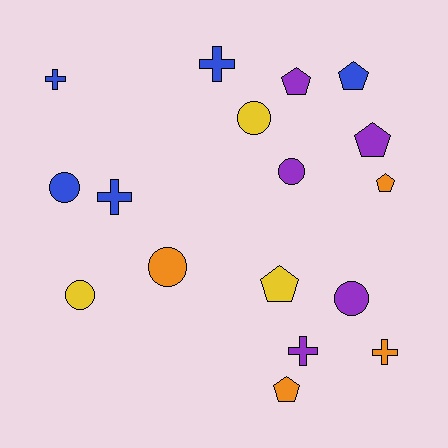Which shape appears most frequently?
Circle, with 6 objects.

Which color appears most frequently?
Purple, with 5 objects.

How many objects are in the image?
There are 17 objects.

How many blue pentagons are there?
There is 1 blue pentagon.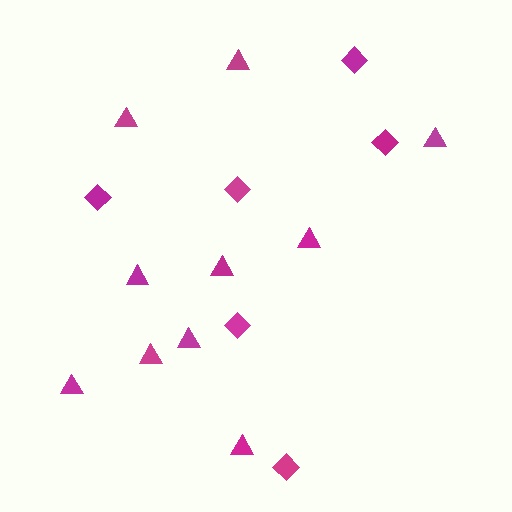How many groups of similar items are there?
There are 2 groups: one group of triangles (10) and one group of diamonds (6).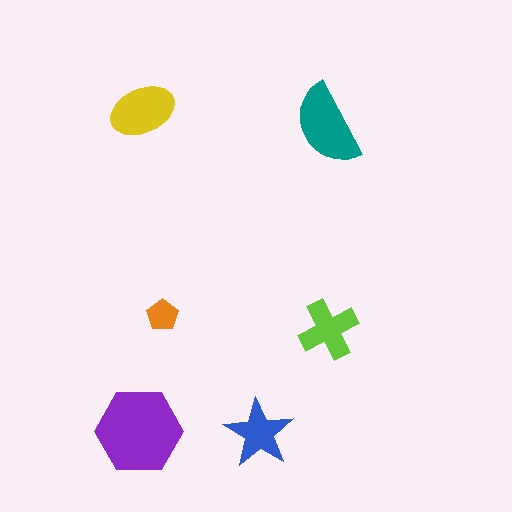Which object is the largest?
The purple hexagon.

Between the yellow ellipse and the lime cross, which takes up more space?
The yellow ellipse.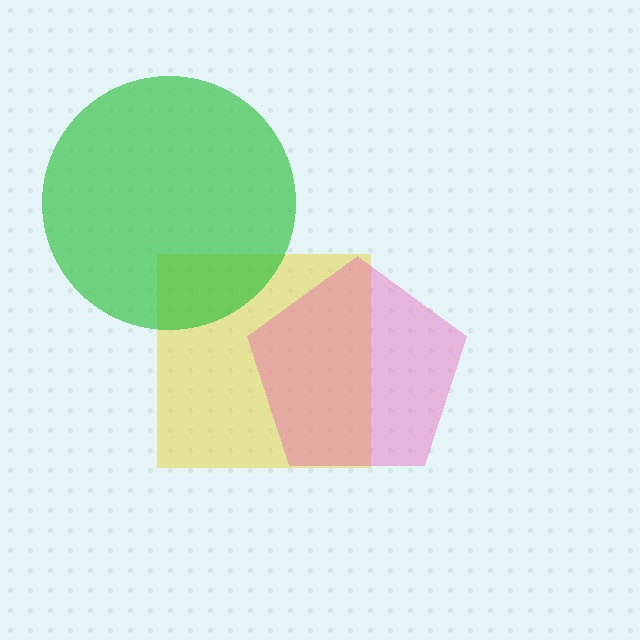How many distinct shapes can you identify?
There are 3 distinct shapes: a yellow square, a green circle, a pink pentagon.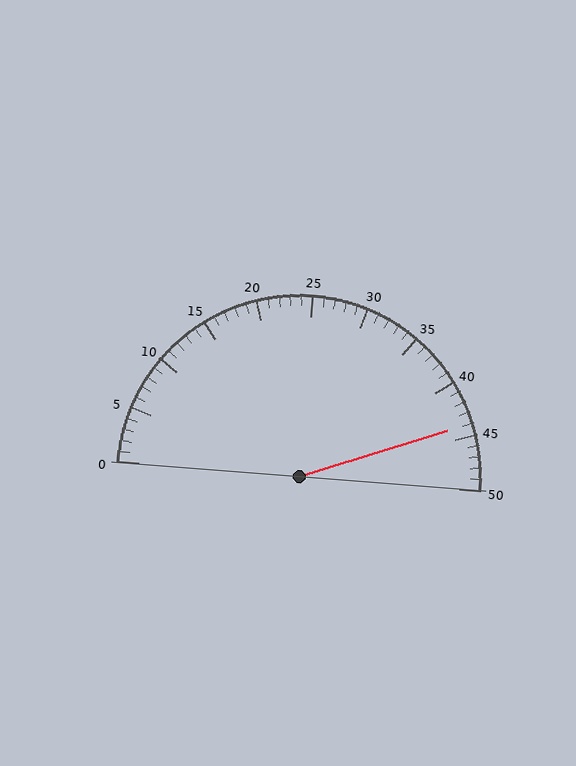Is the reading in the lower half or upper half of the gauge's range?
The reading is in the upper half of the range (0 to 50).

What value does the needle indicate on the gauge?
The needle indicates approximately 44.